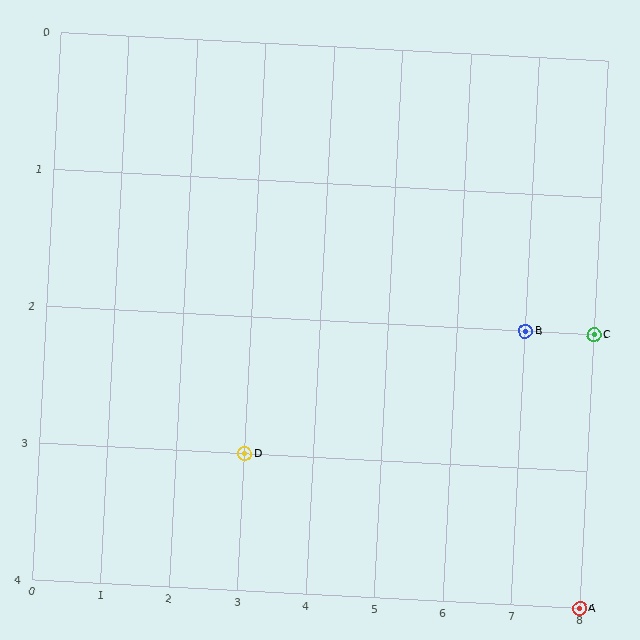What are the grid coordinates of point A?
Point A is at grid coordinates (8, 4).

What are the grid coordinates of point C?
Point C is at grid coordinates (8, 2).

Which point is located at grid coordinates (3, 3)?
Point D is at (3, 3).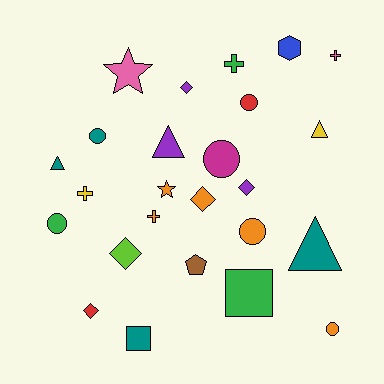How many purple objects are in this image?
There are 3 purple objects.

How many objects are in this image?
There are 25 objects.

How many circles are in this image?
There are 6 circles.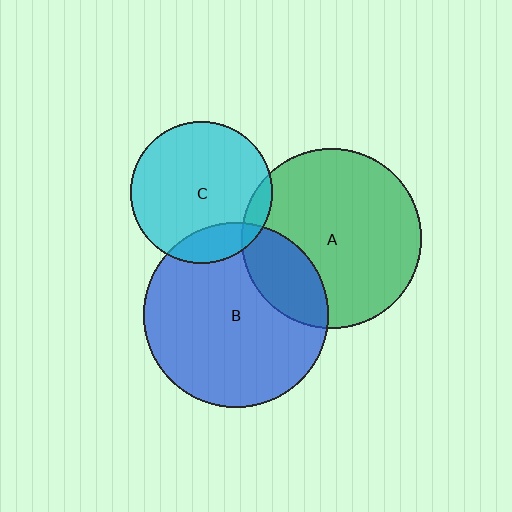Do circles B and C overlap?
Yes.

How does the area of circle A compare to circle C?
Approximately 1.6 times.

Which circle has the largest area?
Circle B (blue).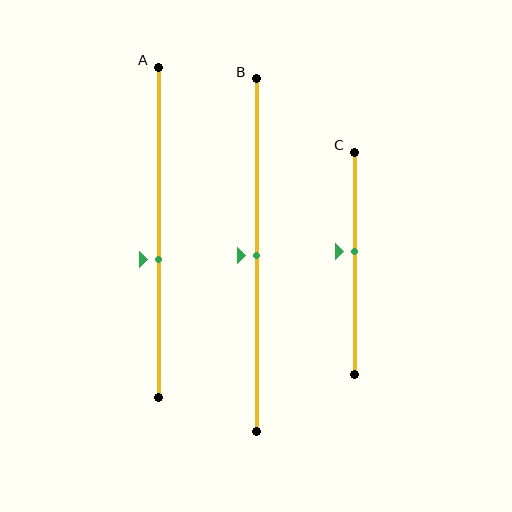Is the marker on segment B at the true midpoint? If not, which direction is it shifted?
Yes, the marker on segment B is at the true midpoint.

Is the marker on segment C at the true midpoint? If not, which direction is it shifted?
No, the marker on segment C is shifted upward by about 5% of the segment length.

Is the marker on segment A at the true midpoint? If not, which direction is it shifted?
No, the marker on segment A is shifted downward by about 8% of the segment length.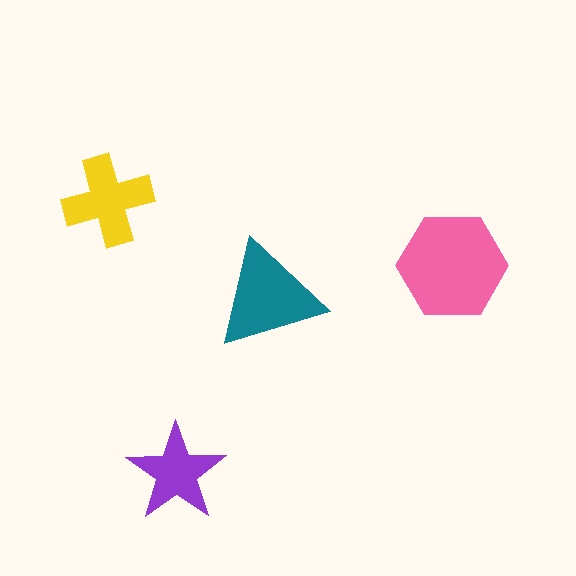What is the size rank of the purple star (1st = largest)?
4th.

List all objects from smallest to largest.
The purple star, the yellow cross, the teal triangle, the pink hexagon.